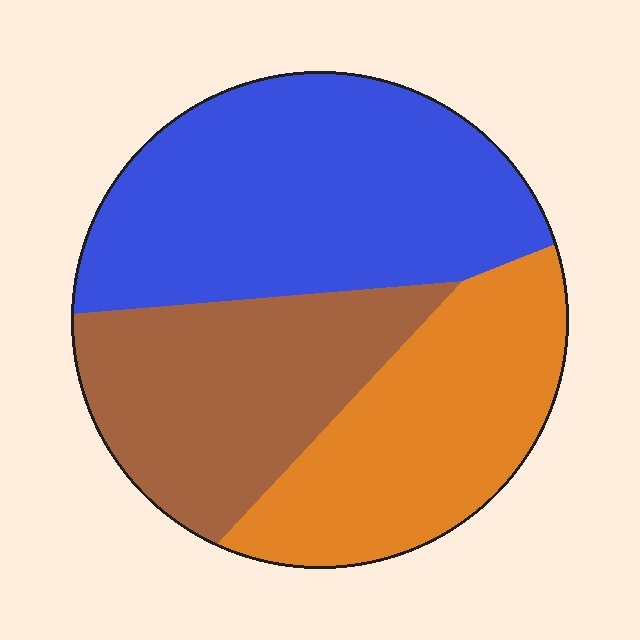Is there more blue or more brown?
Blue.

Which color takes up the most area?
Blue, at roughly 40%.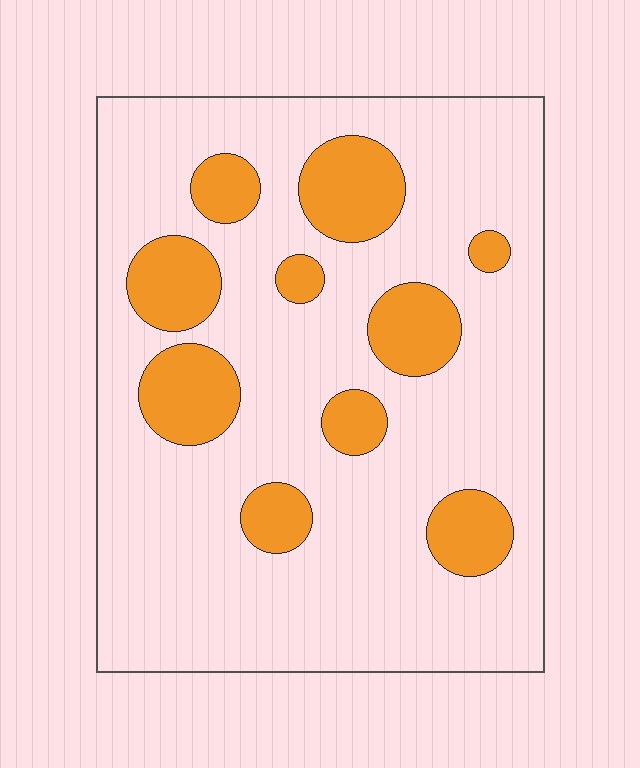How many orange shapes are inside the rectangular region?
10.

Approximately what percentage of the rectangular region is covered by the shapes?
Approximately 20%.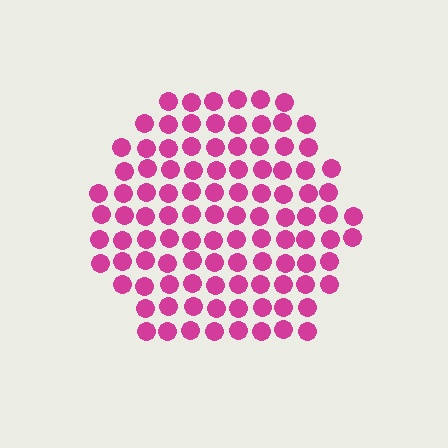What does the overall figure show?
The overall figure shows a hexagon.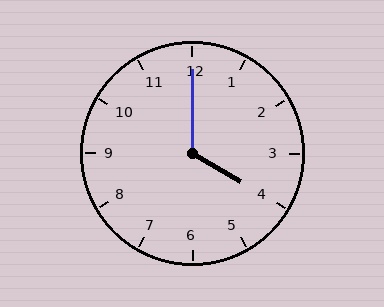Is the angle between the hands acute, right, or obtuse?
It is obtuse.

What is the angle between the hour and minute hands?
Approximately 120 degrees.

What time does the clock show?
4:00.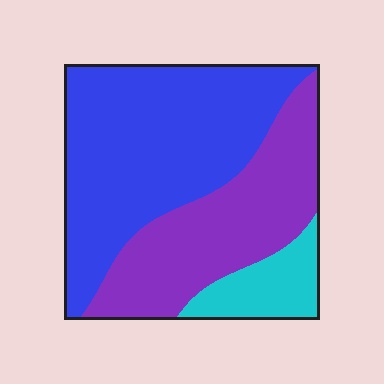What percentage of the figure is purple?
Purple takes up between a third and a half of the figure.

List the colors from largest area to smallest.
From largest to smallest: blue, purple, cyan.